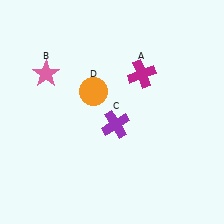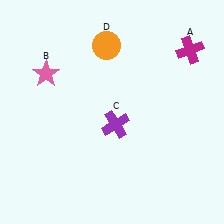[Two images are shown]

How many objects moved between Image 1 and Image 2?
2 objects moved between the two images.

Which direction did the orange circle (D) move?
The orange circle (D) moved up.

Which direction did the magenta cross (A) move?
The magenta cross (A) moved right.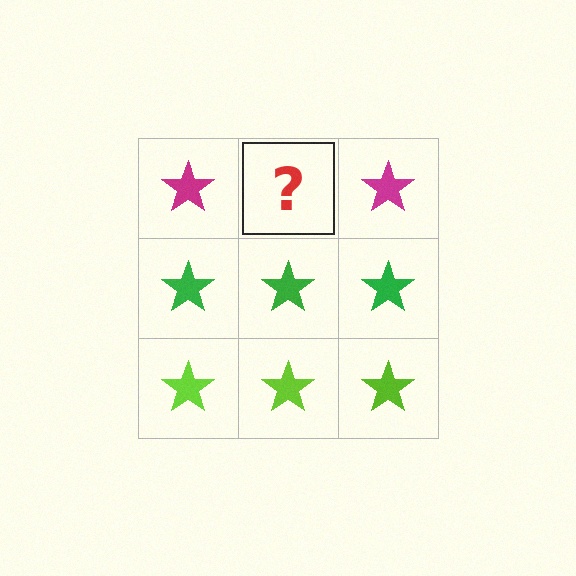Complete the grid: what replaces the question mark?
The question mark should be replaced with a magenta star.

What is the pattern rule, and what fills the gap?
The rule is that each row has a consistent color. The gap should be filled with a magenta star.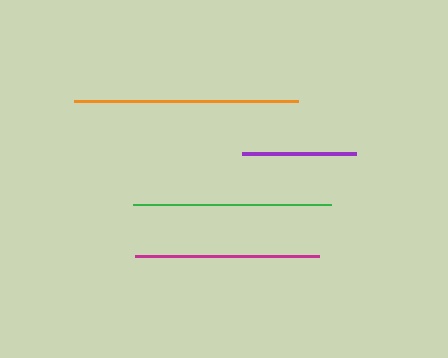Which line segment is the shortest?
The purple line is the shortest at approximately 114 pixels.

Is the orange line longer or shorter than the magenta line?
The orange line is longer than the magenta line.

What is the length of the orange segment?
The orange segment is approximately 224 pixels long.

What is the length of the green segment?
The green segment is approximately 198 pixels long.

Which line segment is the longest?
The orange line is the longest at approximately 224 pixels.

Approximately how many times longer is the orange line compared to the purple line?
The orange line is approximately 2.0 times the length of the purple line.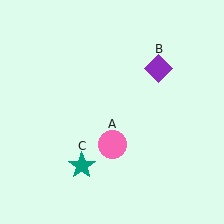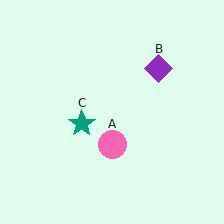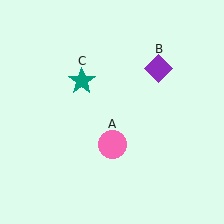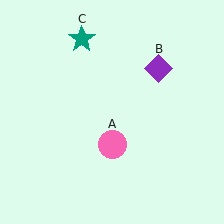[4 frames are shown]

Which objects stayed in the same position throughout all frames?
Pink circle (object A) and purple diamond (object B) remained stationary.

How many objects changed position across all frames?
1 object changed position: teal star (object C).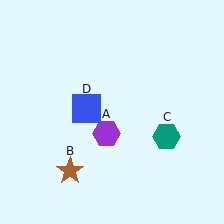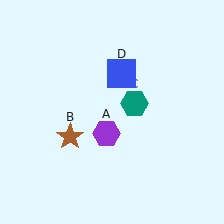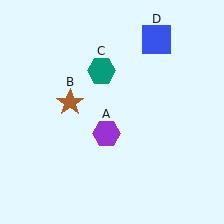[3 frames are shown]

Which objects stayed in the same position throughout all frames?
Purple hexagon (object A) remained stationary.